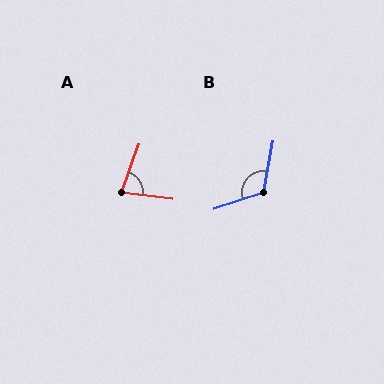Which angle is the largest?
B, at approximately 119 degrees.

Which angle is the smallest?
A, at approximately 78 degrees.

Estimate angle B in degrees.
Approximately 119 degrees.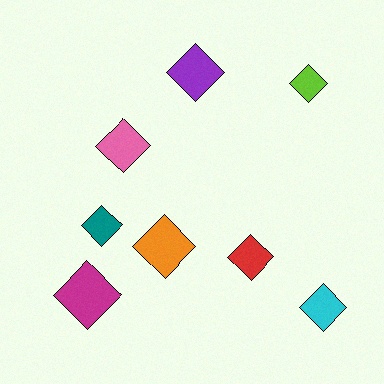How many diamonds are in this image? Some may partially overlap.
There are 8 diamonds.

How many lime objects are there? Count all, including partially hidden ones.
There is 1 lime object.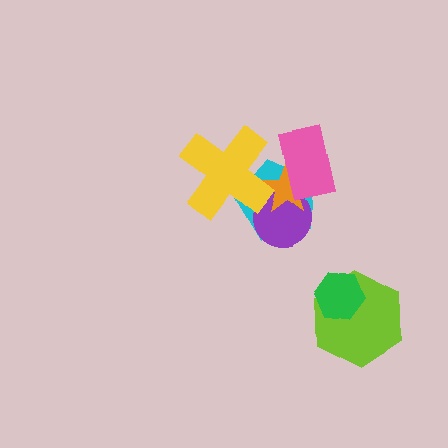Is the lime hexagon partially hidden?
Yes, it is partially covered by another shape.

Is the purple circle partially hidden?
Yes, it is partially covered by another shape.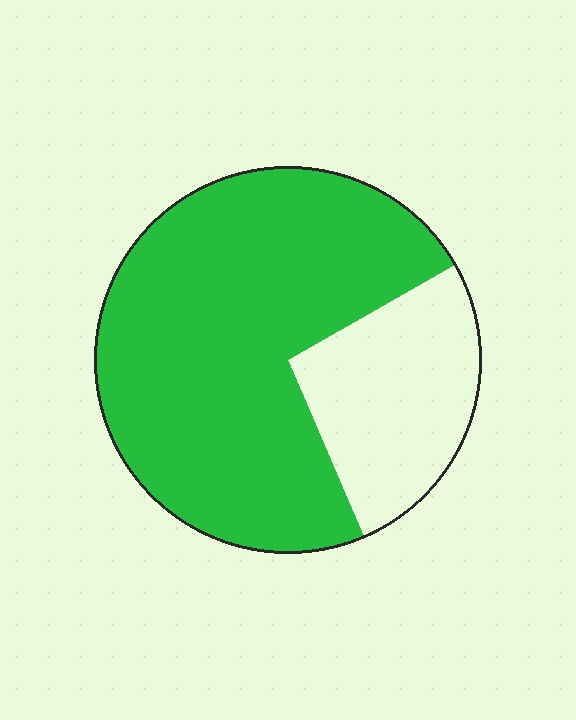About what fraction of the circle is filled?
About three quarters (3/4).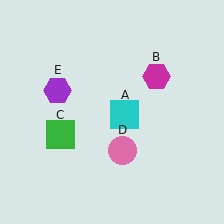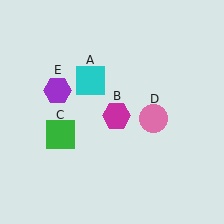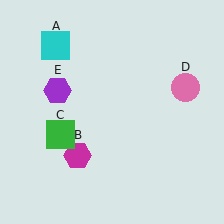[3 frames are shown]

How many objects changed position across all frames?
3 objects changed position: cyan square (object A), magenta hexagon (object B), pink circle (object D).